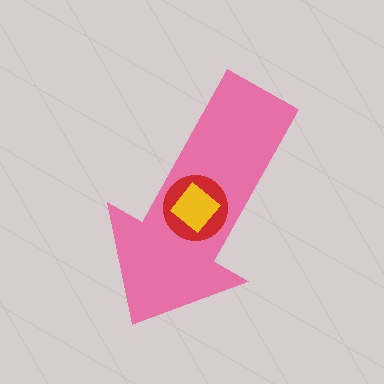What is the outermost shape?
The pink arrow.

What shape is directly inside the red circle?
The yellow diamond.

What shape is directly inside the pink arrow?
The red circle.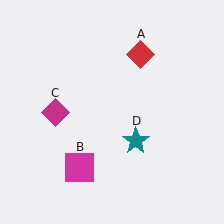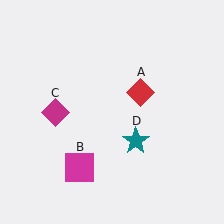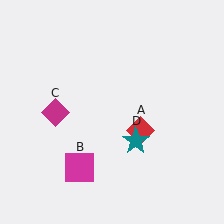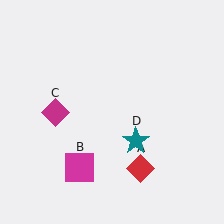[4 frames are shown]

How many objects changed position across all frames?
1 object changed position: red diamond (object A).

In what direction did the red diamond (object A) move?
The red diamond (object A) moved down.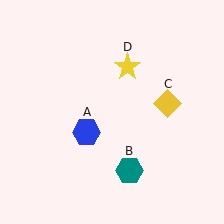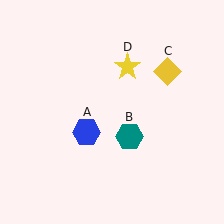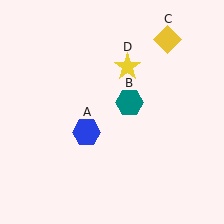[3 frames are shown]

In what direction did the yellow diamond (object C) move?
The yellow diamond (object C) moved up.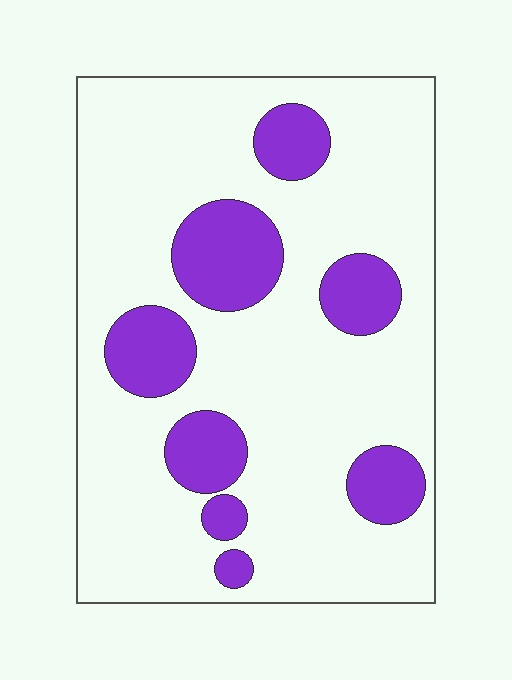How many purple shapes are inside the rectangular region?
8.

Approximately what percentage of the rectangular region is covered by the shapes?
Approximately 20%.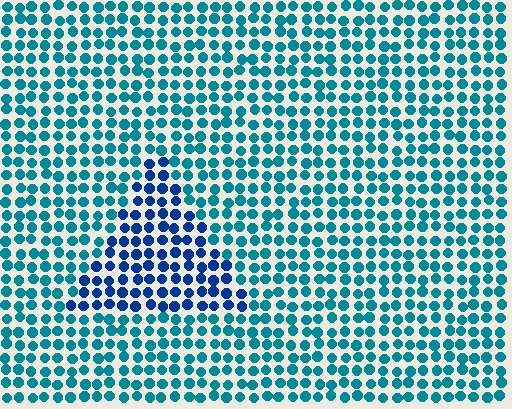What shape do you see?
I see a triangle.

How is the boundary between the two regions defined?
The boundary is defined purely by a slight shift in hue (about 33 degrees). Spacing, size, and orientation are identical on both sides.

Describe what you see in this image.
The image is filled with small teal elements in a uniform arrangement. A triangle-shaped region is visible where the elements are tinted to a slightly different hue, forming a subtle color boundary.